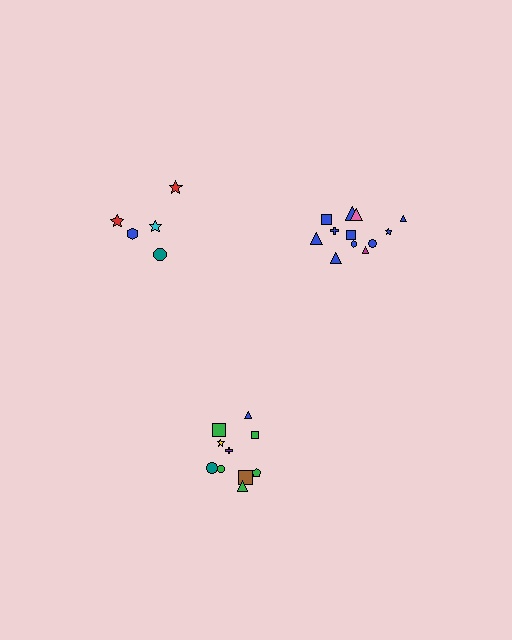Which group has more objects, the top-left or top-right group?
The top-right group.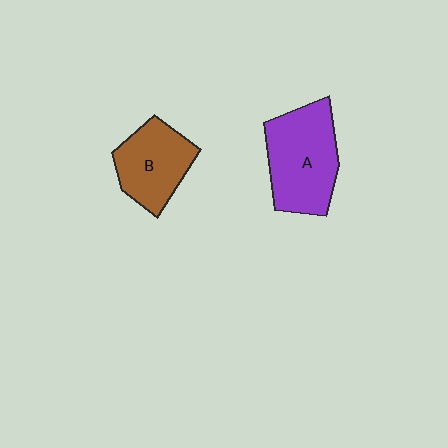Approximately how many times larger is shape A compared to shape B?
Approximately 1.3 times.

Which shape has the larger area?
Shape A (purple).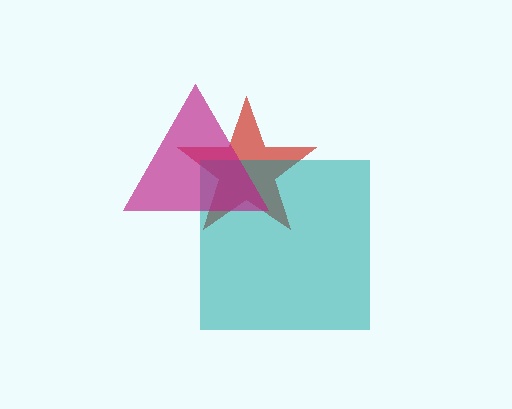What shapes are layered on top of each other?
The layered shapes are: a red star, a teal square, a magenta triangle.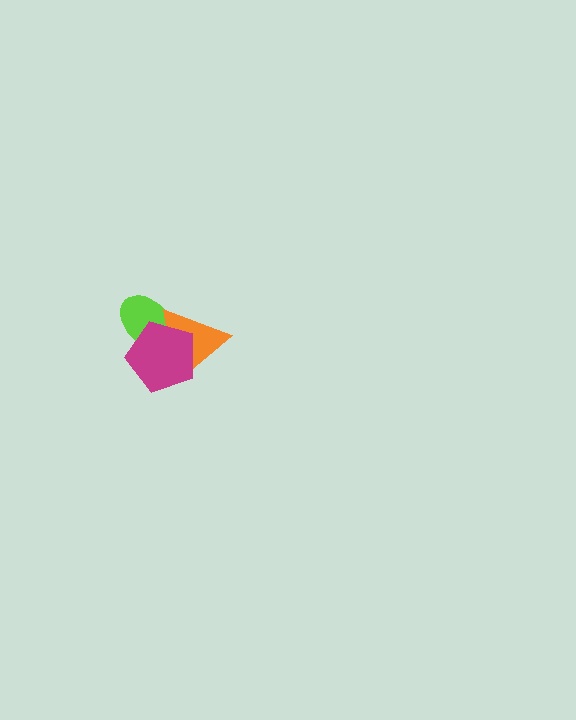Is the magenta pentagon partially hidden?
No, no other shape covers it.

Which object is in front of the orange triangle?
The magenta pentagon is in front of the orange triangle.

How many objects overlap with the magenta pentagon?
2 objects overlap with the magenta pentagon.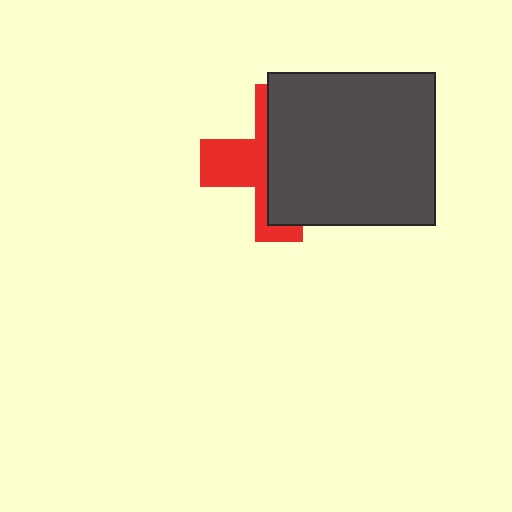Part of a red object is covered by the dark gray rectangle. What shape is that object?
It is a cross.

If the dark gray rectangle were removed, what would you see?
You would see the complete red cross.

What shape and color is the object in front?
The object in front is a dark gray rectangle.